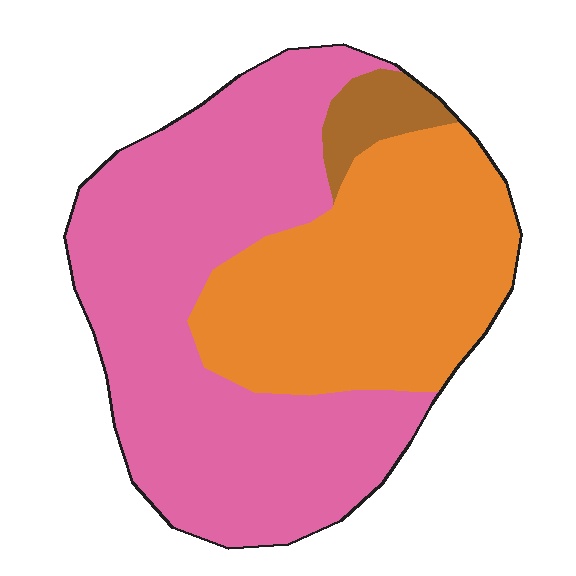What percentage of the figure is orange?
Orange covers roughly 40% of the figure.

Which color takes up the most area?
Pink, at roughly 55%.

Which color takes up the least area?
Brown, at roughly 5%.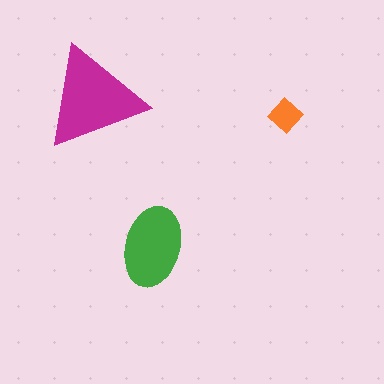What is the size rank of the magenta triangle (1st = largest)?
1st.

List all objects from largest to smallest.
The magenta triangle, the green ellipse, the orange diamond.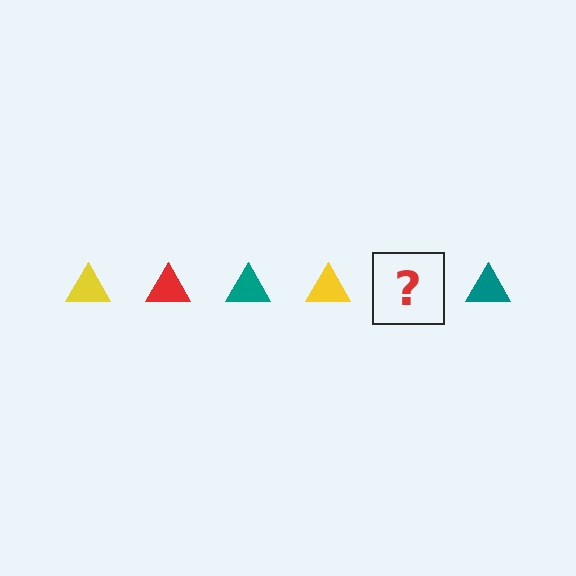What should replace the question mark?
The question mark should be replaced with a red triangle.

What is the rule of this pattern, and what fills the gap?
The rule is that the pattern cycles through yellow, red, teal triangles. The gap should be filled with a red triangle.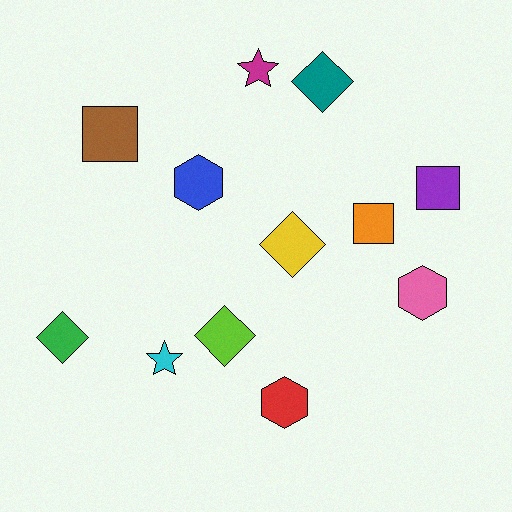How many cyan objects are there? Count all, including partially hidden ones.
There is 1 cyan object.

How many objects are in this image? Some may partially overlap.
There are 12 objects.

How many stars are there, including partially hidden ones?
There are 2 stars.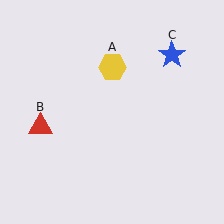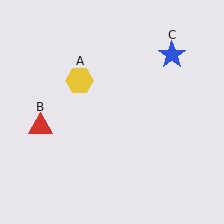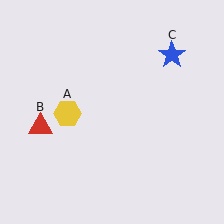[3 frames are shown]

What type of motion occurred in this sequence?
The yellow hexagon (object A) rotated counterclockwise around the center of the scene.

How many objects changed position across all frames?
1 object changed position: yellow hexagon (object A).